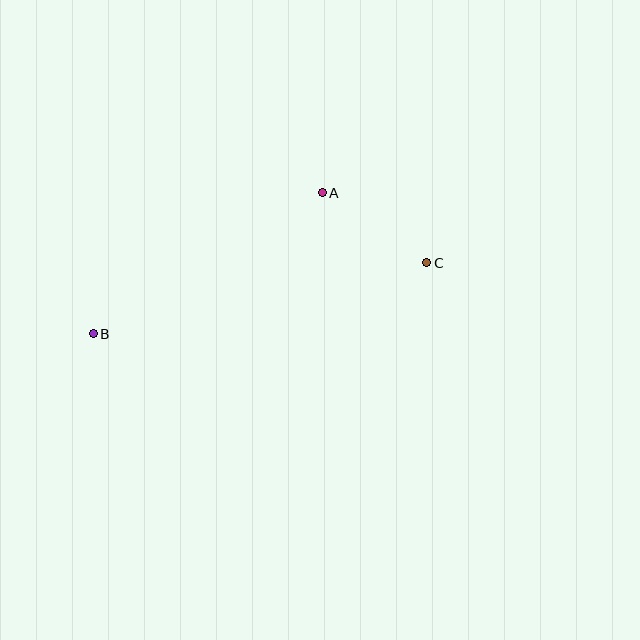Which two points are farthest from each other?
Points B and C are farthest from each other.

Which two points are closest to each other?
Points A and C are closest to each other.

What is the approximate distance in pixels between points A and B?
The distance between A and B is approximately 268 pixels.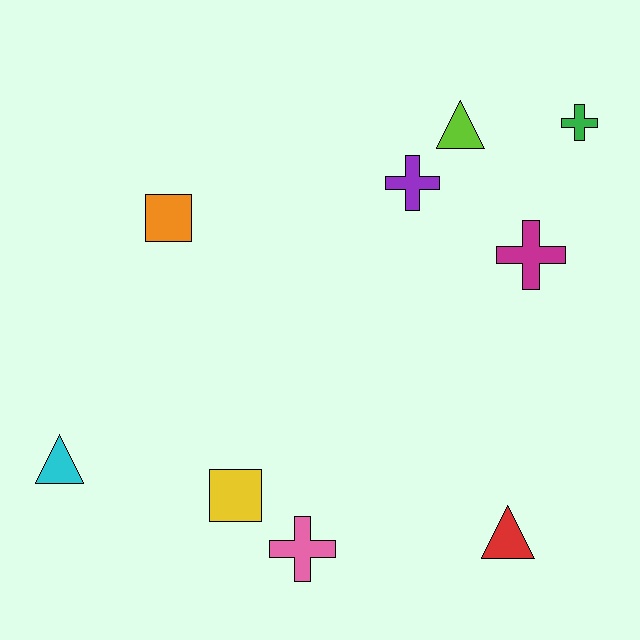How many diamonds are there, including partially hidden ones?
There are no diamonds.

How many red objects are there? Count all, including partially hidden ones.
There is 1 red object.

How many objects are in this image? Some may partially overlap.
There are 9 objects.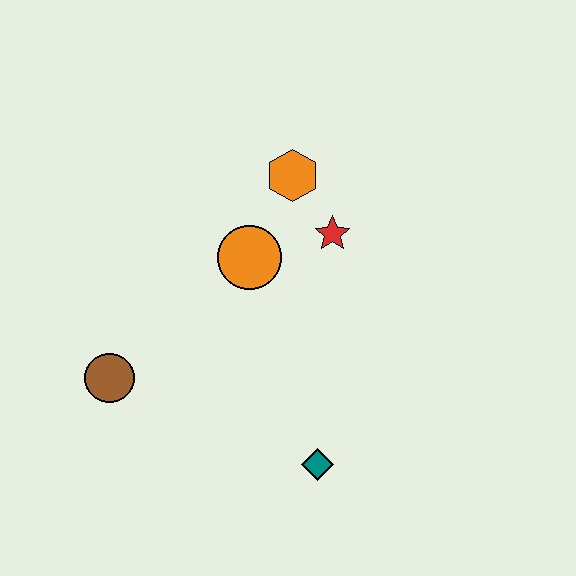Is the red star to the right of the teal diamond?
Yes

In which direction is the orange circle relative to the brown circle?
The orange circle is to the right of the brown circle.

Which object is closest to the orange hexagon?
The red star is closest to the orange hexagon.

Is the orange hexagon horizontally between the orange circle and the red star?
Yes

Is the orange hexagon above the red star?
Yes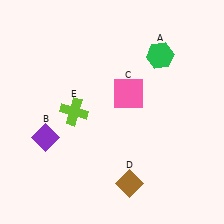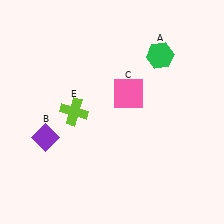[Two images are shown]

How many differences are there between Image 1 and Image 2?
There is 1 difference between the two images.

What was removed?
The brown diamond (D) was removed in Image 2.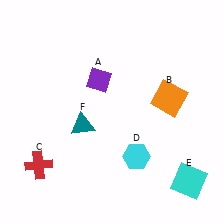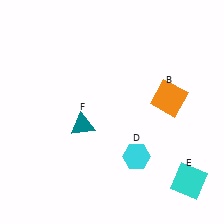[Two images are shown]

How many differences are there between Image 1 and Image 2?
There are 2 differences between the two images.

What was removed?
The red cross (C), the purple diamond (A) were removed in Image 2.